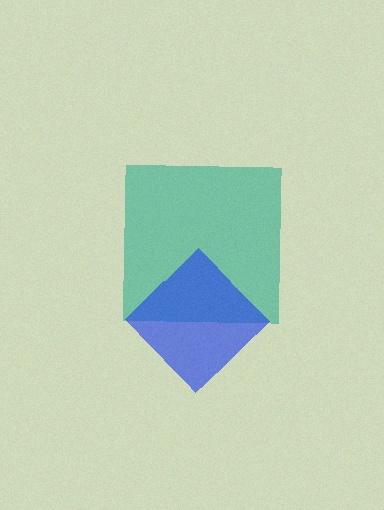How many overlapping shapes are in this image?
There are 2 overlapping shapes in the image.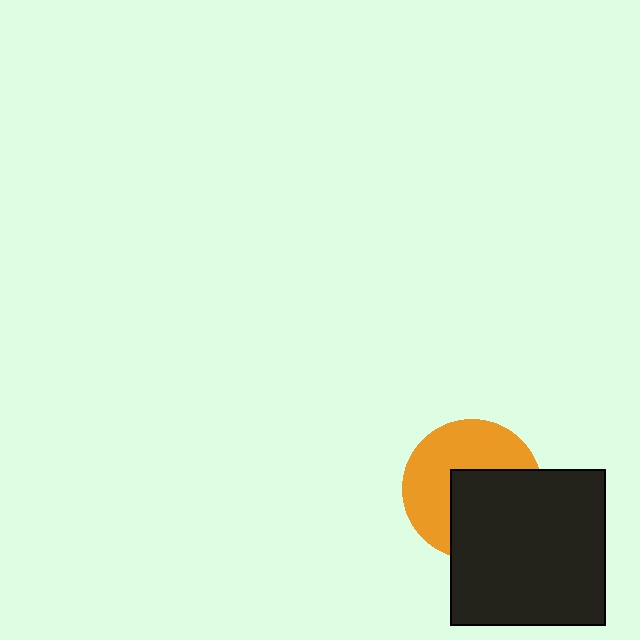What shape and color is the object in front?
The object in front is a black square.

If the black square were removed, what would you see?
You would see the complete orange circle.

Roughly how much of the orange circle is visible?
About half of it is visible (roughly 53%).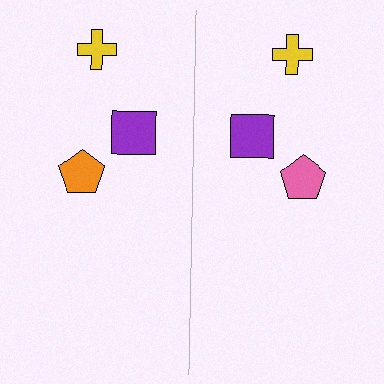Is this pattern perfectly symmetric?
No, the pattern is not perfectly symmetric. The pink pentagon on the right side breaks the symmetry — its mirror counterpart is orange.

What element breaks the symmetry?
The pink pentagon on the right side breaks the symmetry — its mirror counterpart is orange.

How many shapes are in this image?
There are 6 shapes in this image.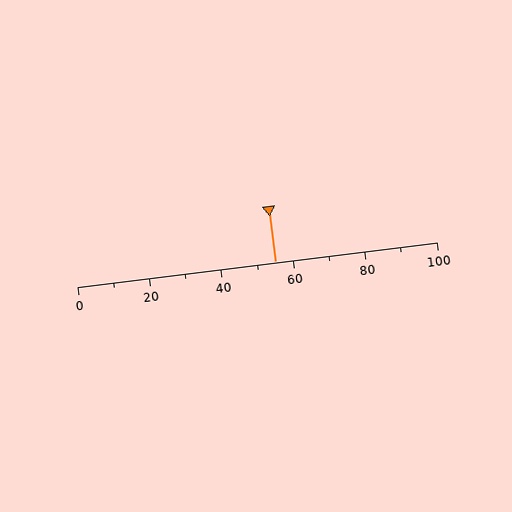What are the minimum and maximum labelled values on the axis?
The axis runs from 0 to 100.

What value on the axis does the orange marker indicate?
The marker indicates approximately 55.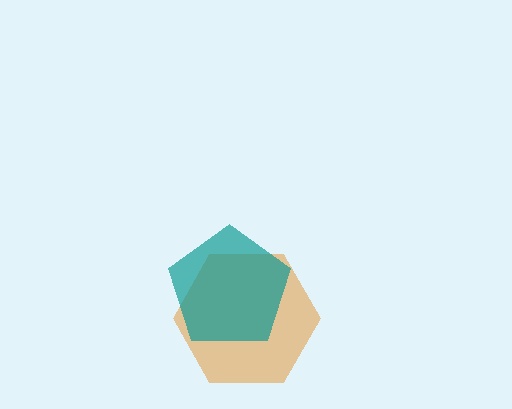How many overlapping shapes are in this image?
There are 2 overlapping shapes in the image.